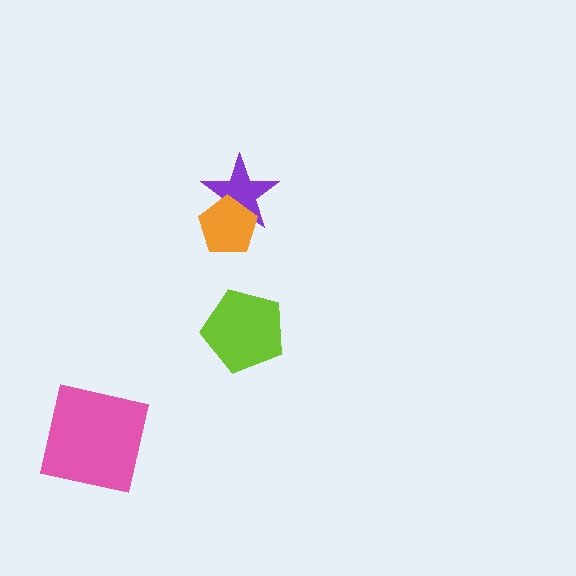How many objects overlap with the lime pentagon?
0 objects overlap with the lime pentagon.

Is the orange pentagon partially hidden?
No, no other shape covers it.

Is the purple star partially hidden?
Yes, it is partially covered by another shape.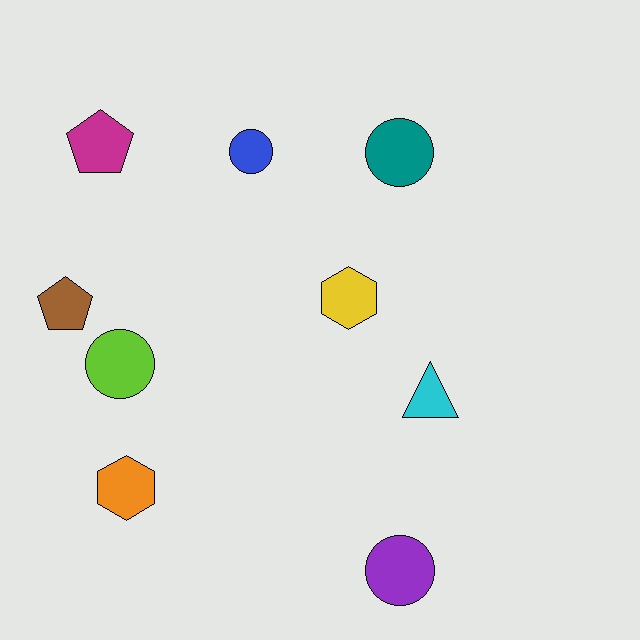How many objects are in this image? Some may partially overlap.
There are 9 objects.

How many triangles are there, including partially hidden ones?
There is 1 triangle.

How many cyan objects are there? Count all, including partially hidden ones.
There is 1 cyan object.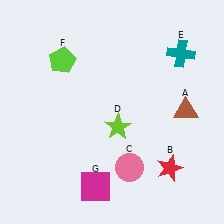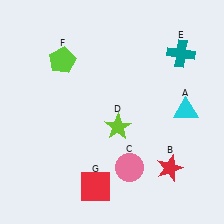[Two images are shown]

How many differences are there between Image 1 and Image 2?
There are 2 differences between the two images.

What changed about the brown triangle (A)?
In Image 1, A is brown. In Image 2, it changed to cyan.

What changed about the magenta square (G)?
In Image 1, G is magenta. In Image 2, it changed to red.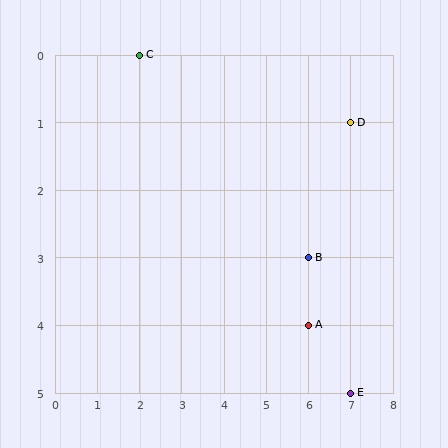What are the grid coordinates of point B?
Point B is at grid coordinates (6, 3).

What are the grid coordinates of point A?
Point A is at grid coordinates (6, 4).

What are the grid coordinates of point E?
Point E is at grid coordinates (7, 5).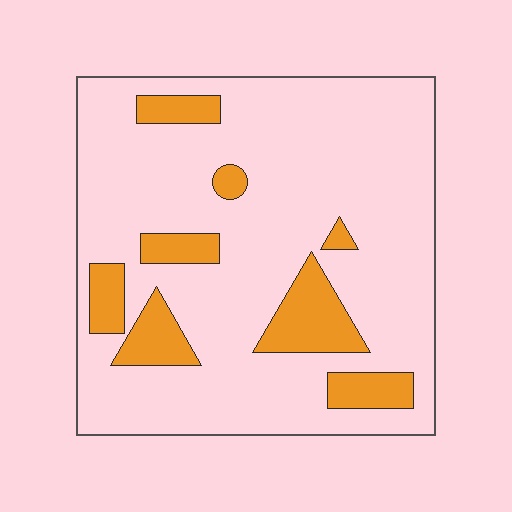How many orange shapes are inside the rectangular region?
8.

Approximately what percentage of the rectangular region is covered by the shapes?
Approximately 15%.